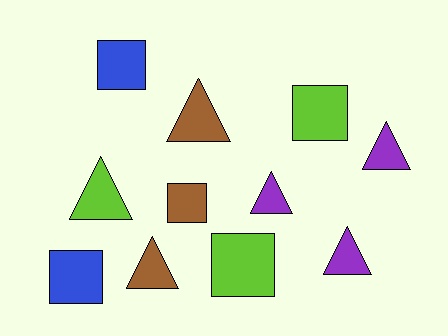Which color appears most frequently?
Brown, with 3 objects.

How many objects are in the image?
There are 11 objects.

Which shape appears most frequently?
Triangle, with 6 objects.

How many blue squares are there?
There are 2 blue squares.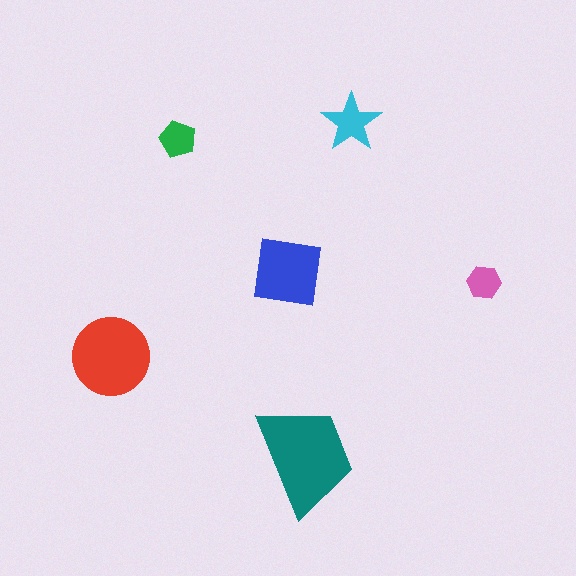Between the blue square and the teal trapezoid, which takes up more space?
The teal trapezoid.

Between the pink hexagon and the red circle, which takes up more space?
The red circle.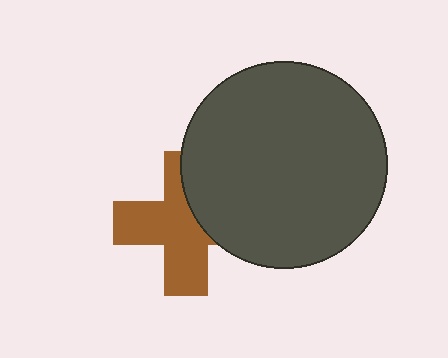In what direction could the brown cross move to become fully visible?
The brown cross could move left. That would shift it out from behind the dark gray circle entirely.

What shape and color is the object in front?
The object in front is a dark gray circle.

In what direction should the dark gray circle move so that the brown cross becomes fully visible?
The dark gray circle should move right. That is the shortest direction to clear the overlap and leave the brown cross fully visible.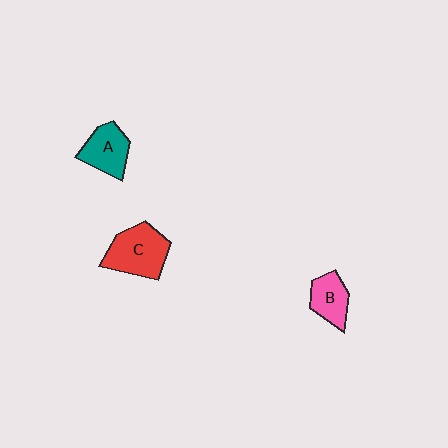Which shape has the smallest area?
Shape B (pink).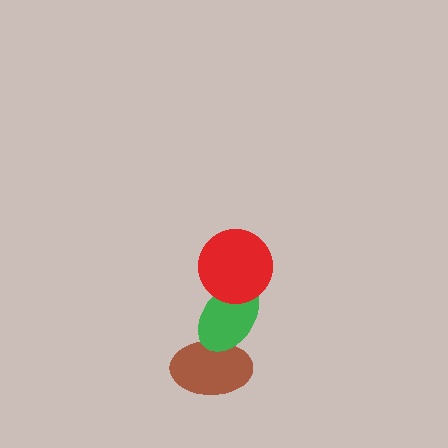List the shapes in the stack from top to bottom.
From top to bottom: the red circle, the green ellipse, the brown ellipse.